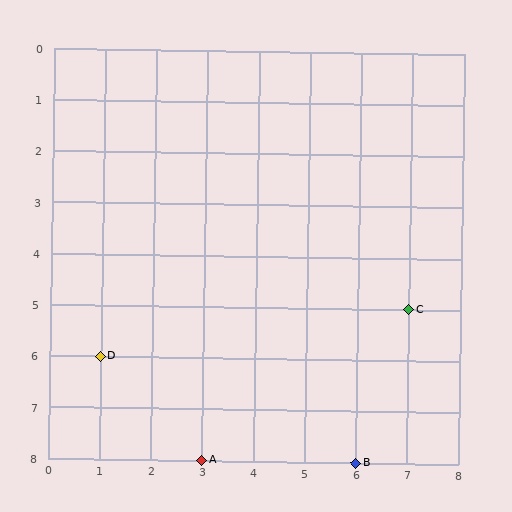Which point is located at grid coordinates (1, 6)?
Point D is at (1, 6).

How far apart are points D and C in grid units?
Points D and C are 6 columns and 1 row apart (about 6.1 grid units diagonally).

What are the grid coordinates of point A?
Point A is at grid coordinates (3, 8).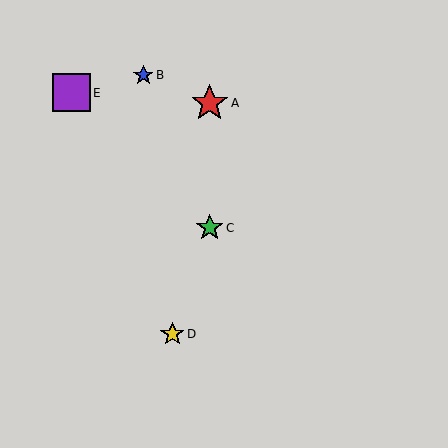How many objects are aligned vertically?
2 objects (A, C) are aligned vertically.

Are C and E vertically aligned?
No, C is at x≈210 and E is at x≈71.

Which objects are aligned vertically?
Objects A, C are aligned vertically.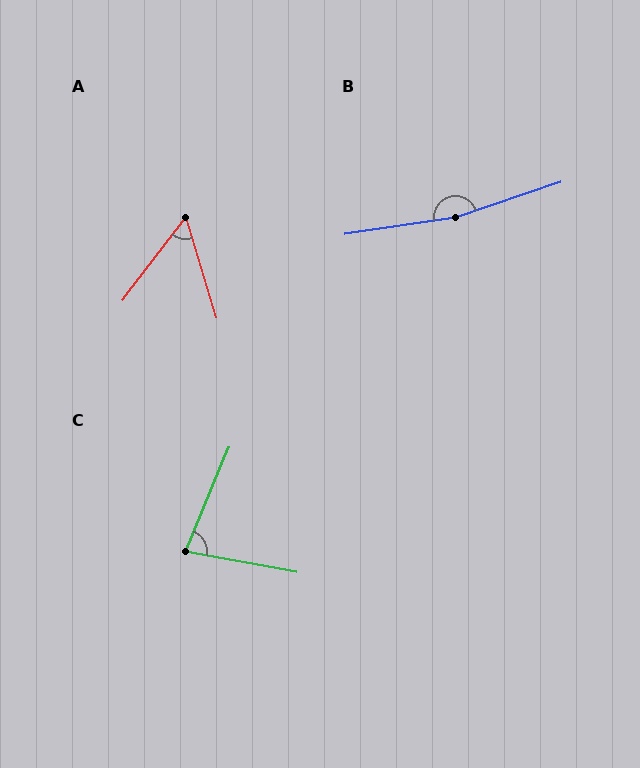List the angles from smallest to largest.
A (54°), C (77°), B (170°).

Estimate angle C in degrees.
Approximately 77 degrees.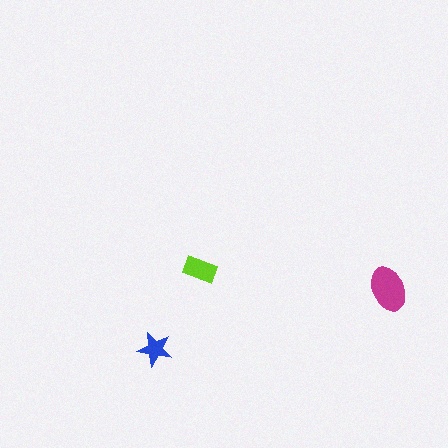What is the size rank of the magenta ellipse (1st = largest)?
1st.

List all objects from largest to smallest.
The magenta ellipse, the lime rectangle, the blue star.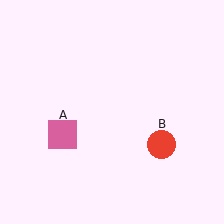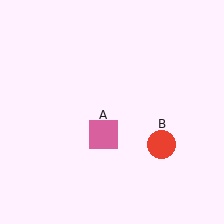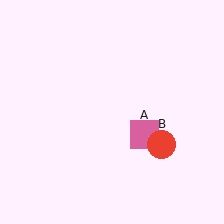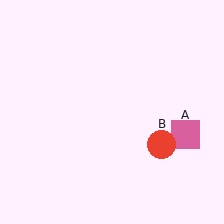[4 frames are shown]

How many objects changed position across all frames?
1 object changed position: pink square (object A).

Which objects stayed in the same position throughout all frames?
Red circle (object B) remained stationary.